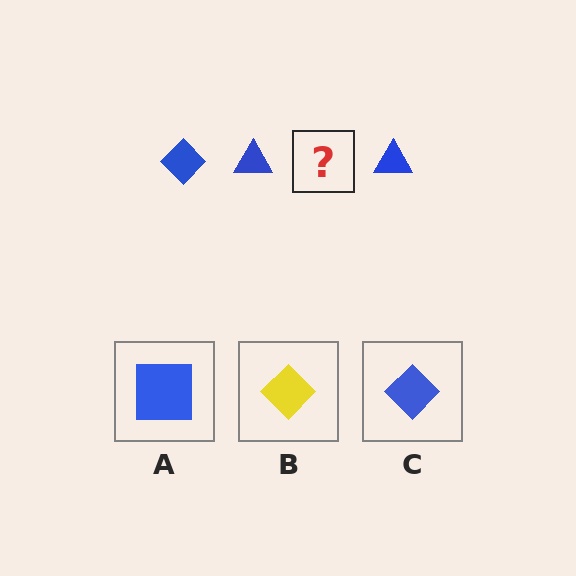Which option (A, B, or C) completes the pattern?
C.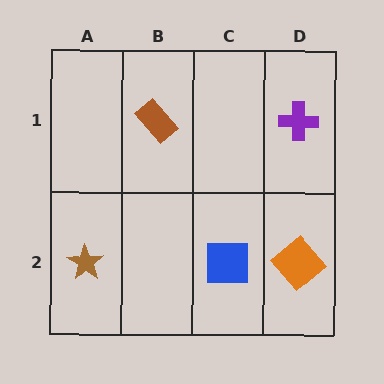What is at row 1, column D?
A purple cross.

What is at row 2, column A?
A brown star.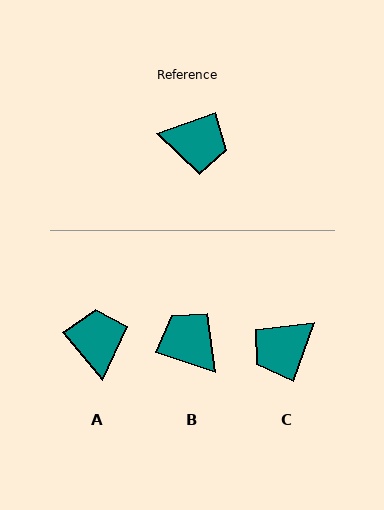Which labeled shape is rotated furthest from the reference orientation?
B, about 142 degrees away.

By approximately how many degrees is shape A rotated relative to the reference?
Approximately 110 degrees counter-clockwise.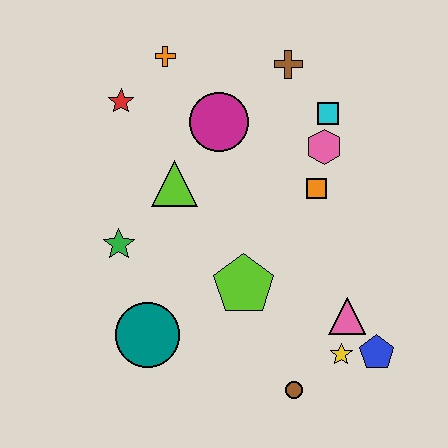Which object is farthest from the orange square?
The teal circle is farthest from the orange square.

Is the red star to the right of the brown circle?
No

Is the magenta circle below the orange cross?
Yes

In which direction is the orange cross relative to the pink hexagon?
The orange cross is to the left of the pink hexagon.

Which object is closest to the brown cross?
The cyan square is closest to the brown cross.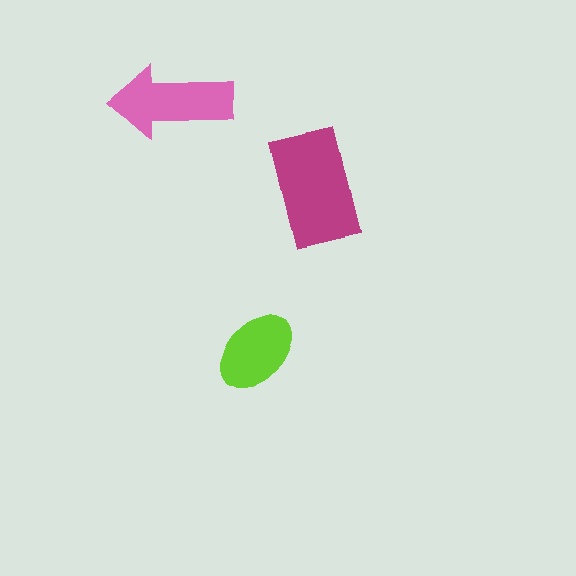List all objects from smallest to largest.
The lime ellipse, the pink arrow, the magenta rectangle.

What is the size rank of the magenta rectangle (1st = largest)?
1st.